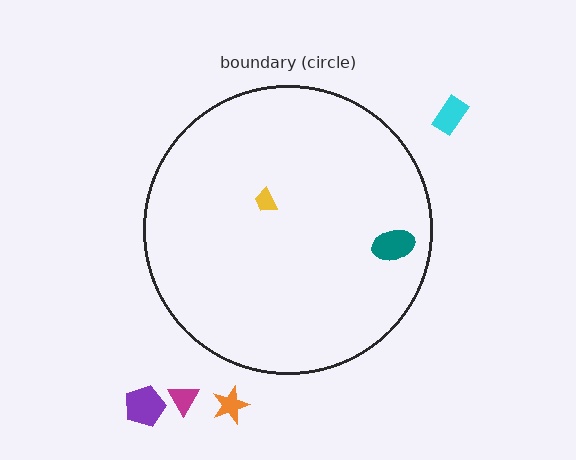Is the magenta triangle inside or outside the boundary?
Outside.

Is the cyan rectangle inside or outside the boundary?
Outside.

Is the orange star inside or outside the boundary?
Outside.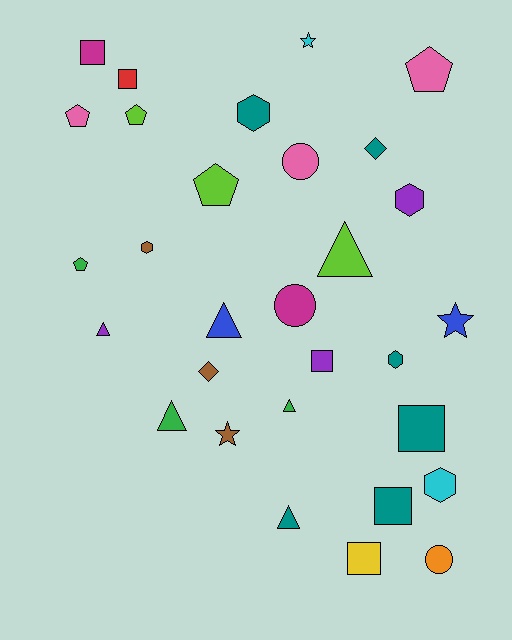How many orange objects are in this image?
There is 1 orange object.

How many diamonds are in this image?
There are 2 diamonds.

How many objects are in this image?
There are 30 objects.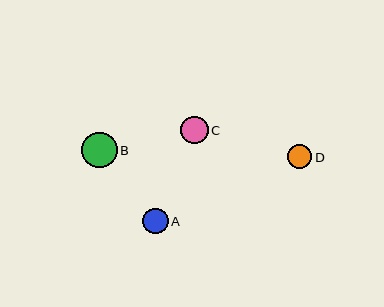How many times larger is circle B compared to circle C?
Circle B is approximately 1.3 times the size of circle C.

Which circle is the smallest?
Circle D is the smallest with a size of approximately 24 pixels.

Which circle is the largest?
Circle B is the largest with a size of approximately 35 pixels.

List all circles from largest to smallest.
From largest to smallest: B, C, A, D.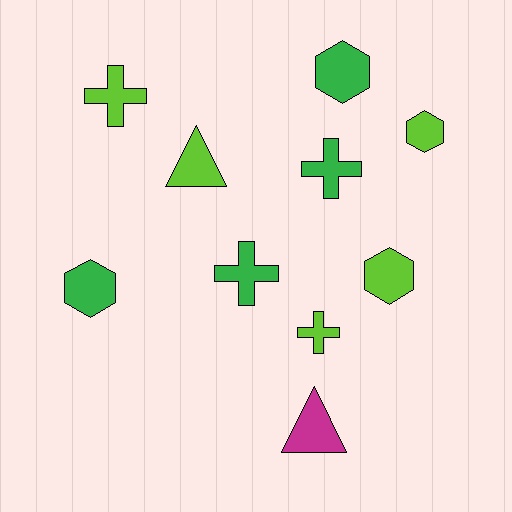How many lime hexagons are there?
There are 2 lime hexagons.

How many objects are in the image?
There are 10 objects.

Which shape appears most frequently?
Hexagon, with 4 objects.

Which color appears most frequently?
Lime, with 5 objects.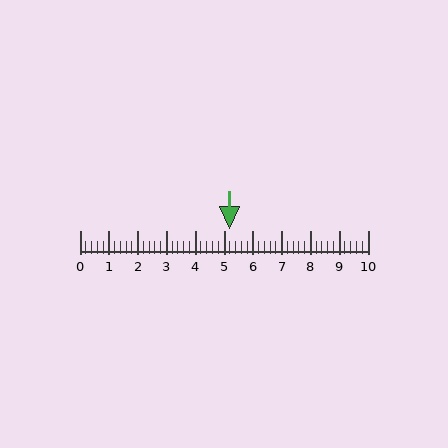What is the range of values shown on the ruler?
The ruler shows values from 0 to 10.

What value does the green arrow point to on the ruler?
The green arrow points to approximately 5.2.